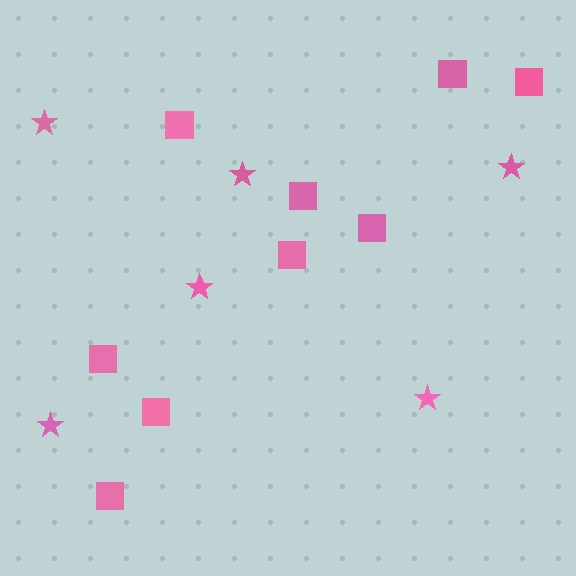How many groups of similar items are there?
There are 2 groups: one group of squares (9) and one group of stars (6).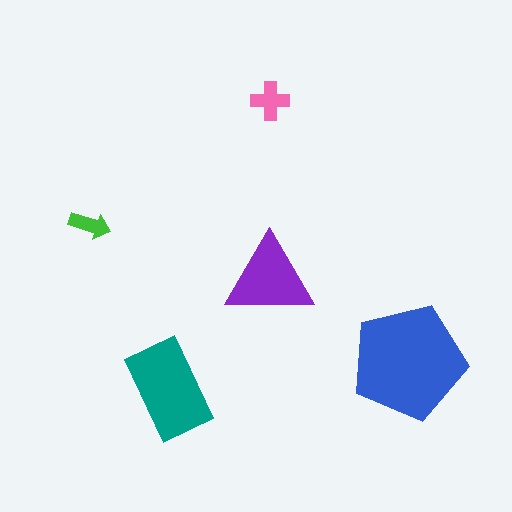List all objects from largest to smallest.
The blue pentagon, the teal rectangle, the purple triangle, the pink cross, the green arrow.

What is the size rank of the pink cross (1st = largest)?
4th.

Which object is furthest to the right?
The blue pentagon is rightmost.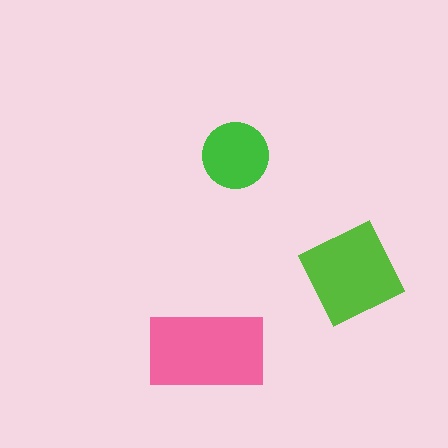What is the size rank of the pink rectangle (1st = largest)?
1st.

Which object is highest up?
The green circle is topmost.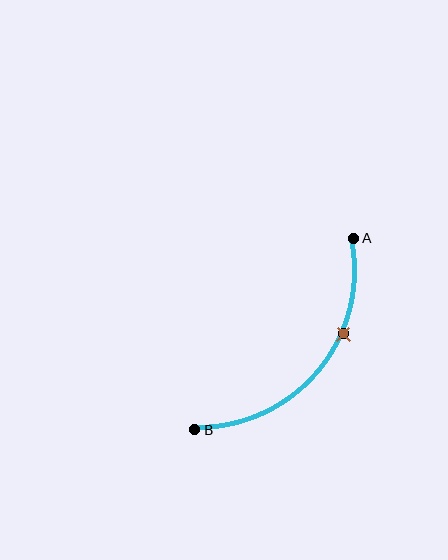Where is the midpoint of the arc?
The arc midpoint is the point on the curve farthest from the straight line joining A and B. It sits below and to the right of that line.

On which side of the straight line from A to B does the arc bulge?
The arc bulges below and to the right of the straight line connecting A and B.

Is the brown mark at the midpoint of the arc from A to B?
No. The brown mark lies on the arc but is closer to endpoint A. The arc midpoint would be at the point on the curve equidistant along the arc from both A and B.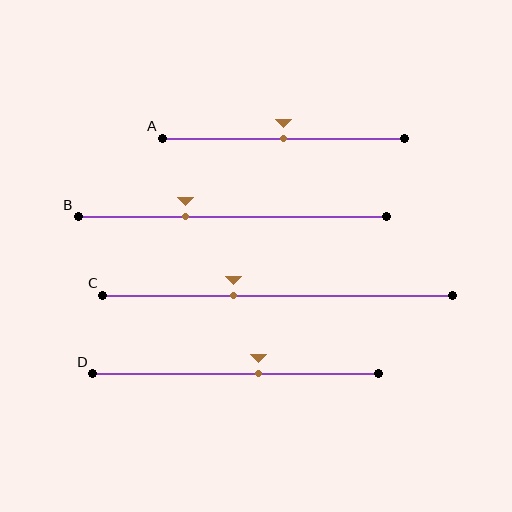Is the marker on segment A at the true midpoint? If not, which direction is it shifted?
Yes, the marker on segment A is at the true midpoint.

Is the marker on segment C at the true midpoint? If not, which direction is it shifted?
No, the marker on segment C is shifted to the left by about 13% of the segment length.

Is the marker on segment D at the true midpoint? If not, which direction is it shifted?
No, the marker on segment D is shifted to the right by about 8% of the segment length.